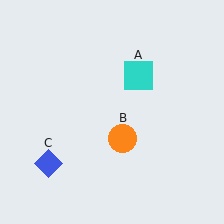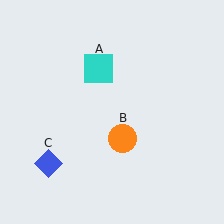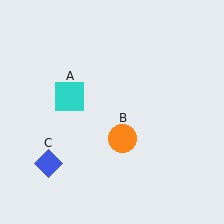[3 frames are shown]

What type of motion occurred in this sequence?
The cyan square (object A) rotated counterclockwise around the center of the scene.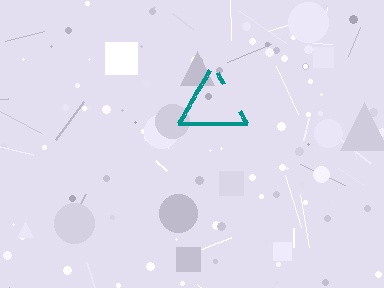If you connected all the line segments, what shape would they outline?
They would outline a triangle.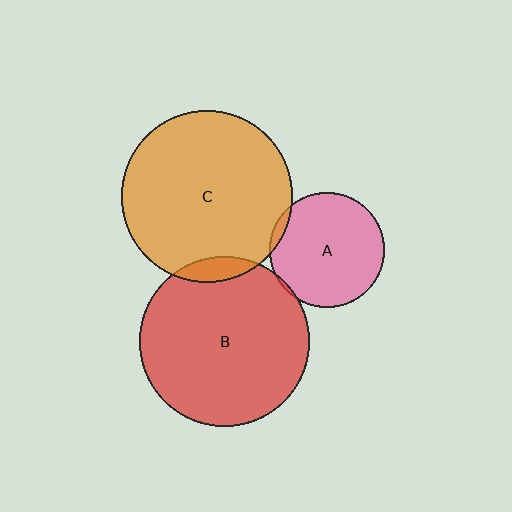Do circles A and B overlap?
Yes.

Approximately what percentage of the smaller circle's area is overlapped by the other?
Approximately 5%.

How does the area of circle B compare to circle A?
Approximately 2.2 times.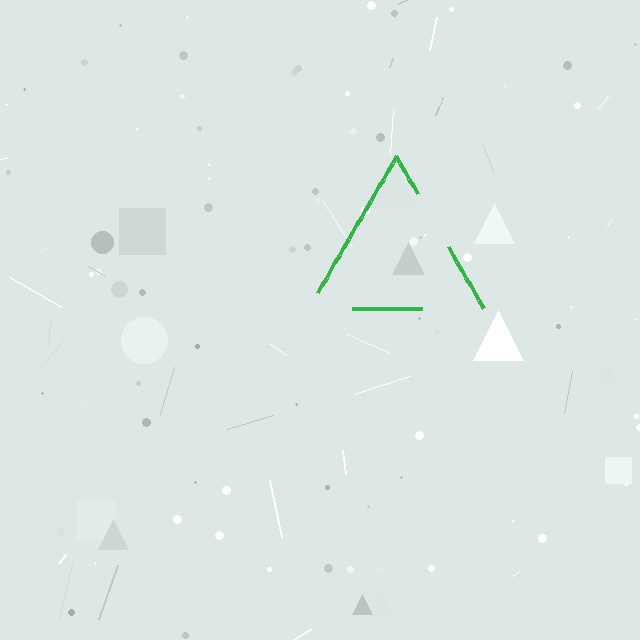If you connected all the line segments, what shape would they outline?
They would outline a triangle.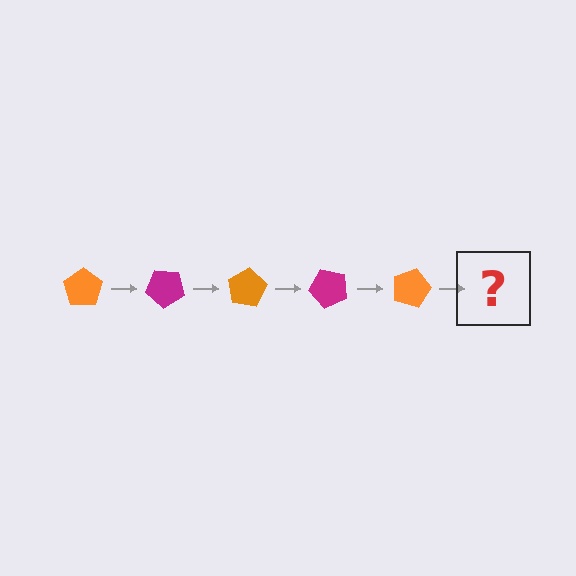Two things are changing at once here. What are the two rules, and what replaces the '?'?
The two rules are that it rotates 40 degrees each step and the color cycles through orange and magenta. The '?' should be a magenta pentagon, rotated 200 degrees from the start.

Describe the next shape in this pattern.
It should be a magenta pentagon, rotated 200 degrees from the start.